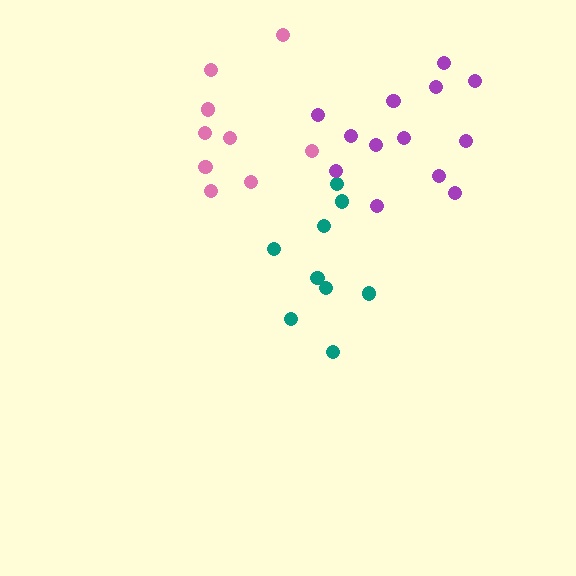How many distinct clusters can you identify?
There are 3 distinct clusters.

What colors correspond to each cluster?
The clusters are colored: pink, teal, purple.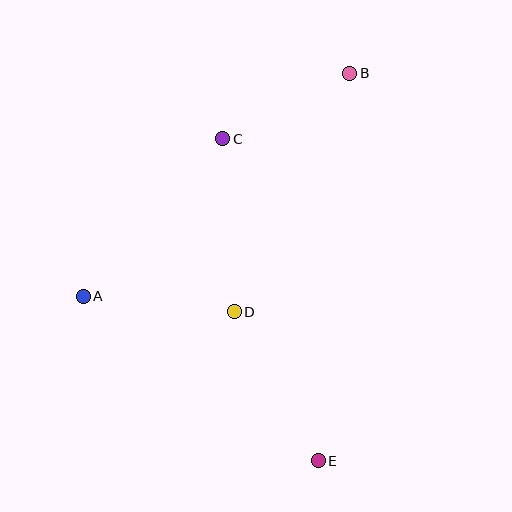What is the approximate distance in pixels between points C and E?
The distance between C and E is approximately 336 pixels.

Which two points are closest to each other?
Points B and C are closest to each other.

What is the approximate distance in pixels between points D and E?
The distance between D and E is approximately 171 pixels.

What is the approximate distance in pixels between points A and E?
The distance between A and E is approximately 287 pixels.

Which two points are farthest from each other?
Points B and E are farthest from each other.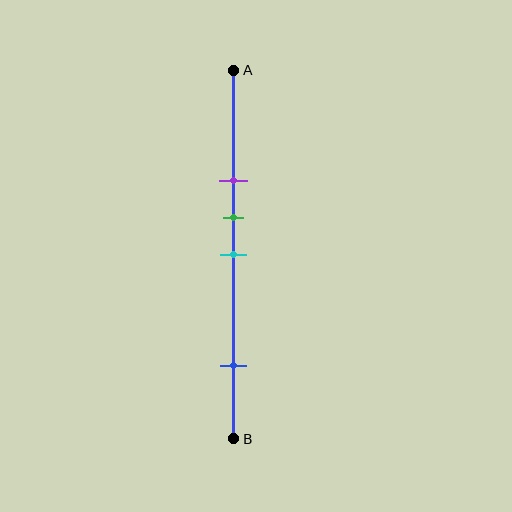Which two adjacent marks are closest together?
The green and cyan marks are the closest adjacent pair.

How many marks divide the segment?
There are 4 marks dividing the segment.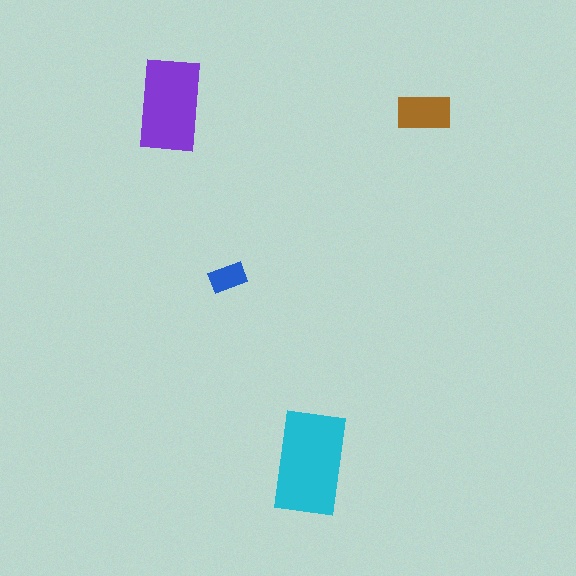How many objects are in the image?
There are 4 objects in the image.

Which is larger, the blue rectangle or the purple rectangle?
The purple one.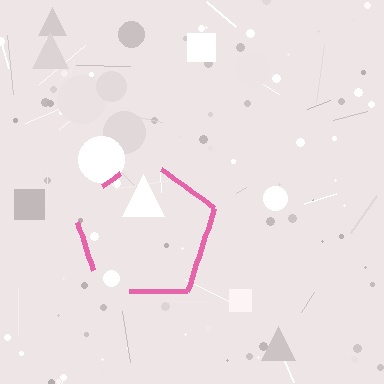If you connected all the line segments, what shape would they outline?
They would outline a pentagon.